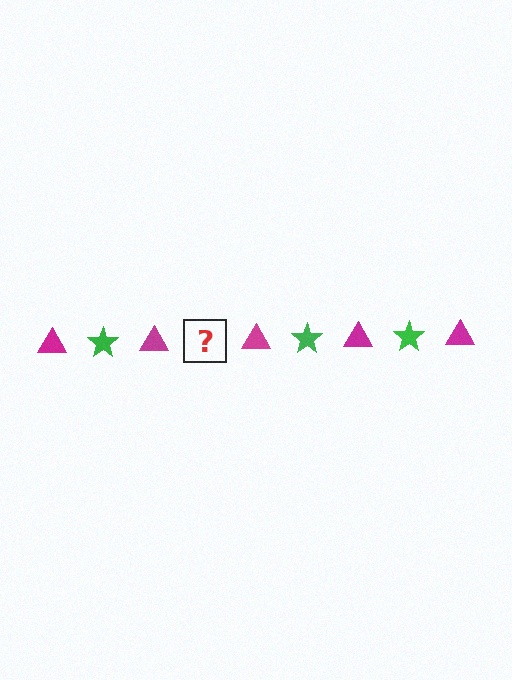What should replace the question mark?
The question mark should be replaced with a green star.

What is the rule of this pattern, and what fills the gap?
The rule is that the pattern alternates between magenta triangle and green star. The gap should be filled with a green star.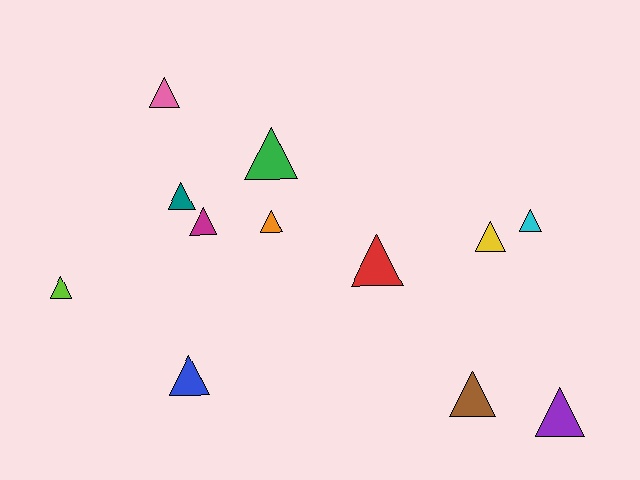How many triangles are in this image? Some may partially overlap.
There are 12 triangles.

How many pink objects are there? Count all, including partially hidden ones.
There is 1 pink object.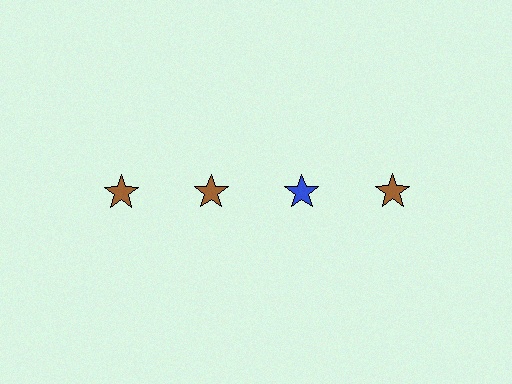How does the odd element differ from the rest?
It has a different color: blue instead of brown.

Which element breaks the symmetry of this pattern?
The blue star in the top row, center column breaks the symmetry. All other shapes are brown stars.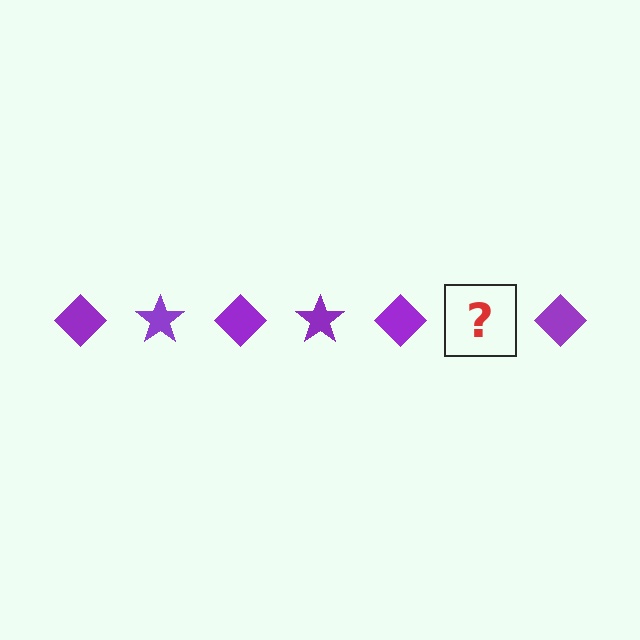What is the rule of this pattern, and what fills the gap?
The rule is that the pattern cycles through diamond, star shapes in purple. The gap should be filled with a purple star.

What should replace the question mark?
The question mark should be replaced with a purple star.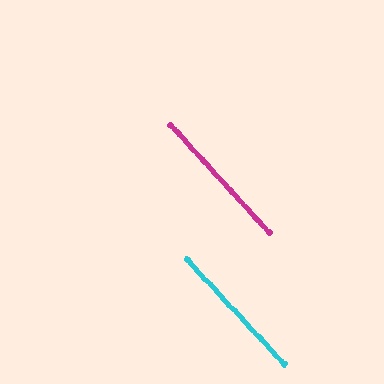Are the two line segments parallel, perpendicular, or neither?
Parallel — their directions differ by only 0.4°.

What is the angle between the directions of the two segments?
Approximately 0 degrees.